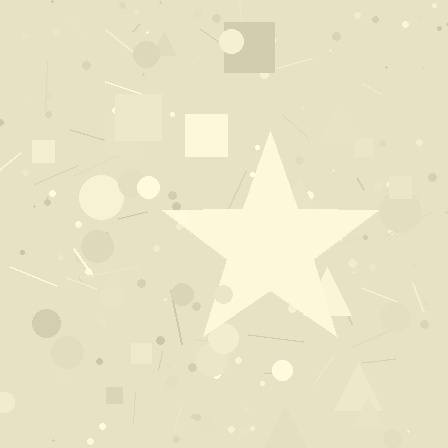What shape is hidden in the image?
A star is hidden in the image.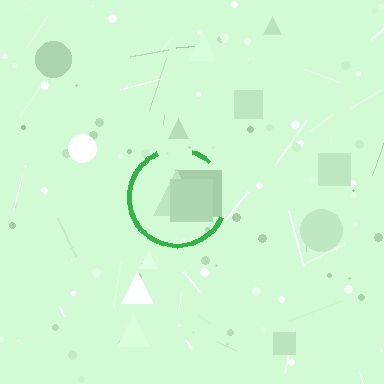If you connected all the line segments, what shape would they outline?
They would outline a circle.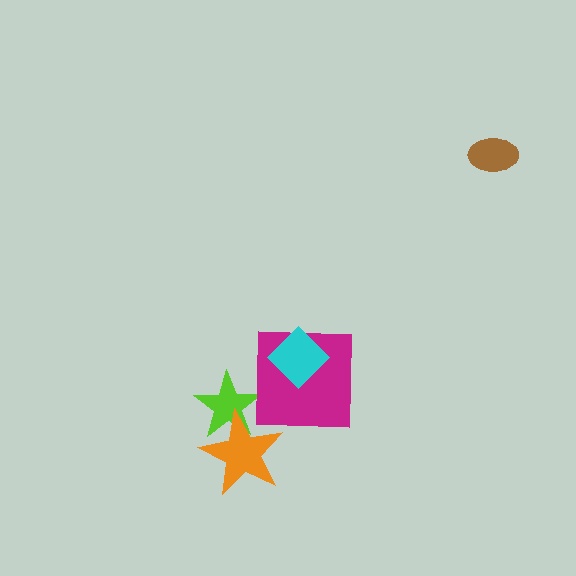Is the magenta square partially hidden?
Yes, it is partially covered by another shape.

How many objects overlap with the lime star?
1 object overlaps with the lime star.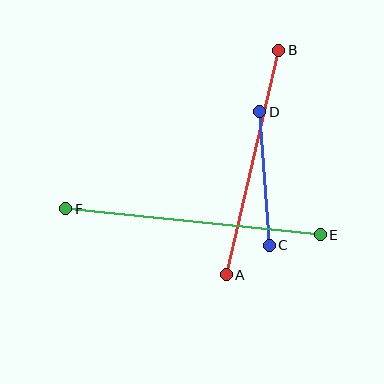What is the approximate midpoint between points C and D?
The midpoint is at approximately (265, 179) pixels.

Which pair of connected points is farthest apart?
Points E and F are farthest apart.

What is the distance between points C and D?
The distance is approximately 134 pixels.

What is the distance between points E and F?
The distance is approximately 256 pixels.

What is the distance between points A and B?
The distance is approximately 230 pixels.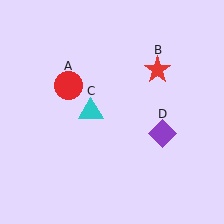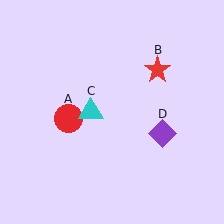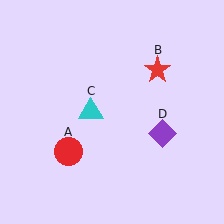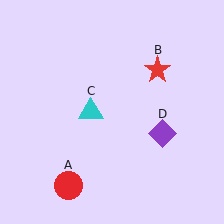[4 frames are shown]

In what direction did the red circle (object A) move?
The red circle (object A) moved down.